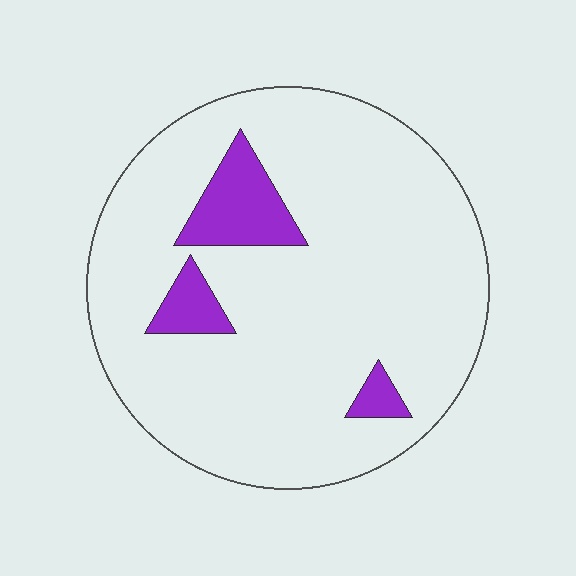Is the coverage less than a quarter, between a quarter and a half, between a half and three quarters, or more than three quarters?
Less than a quarter.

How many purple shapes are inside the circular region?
3.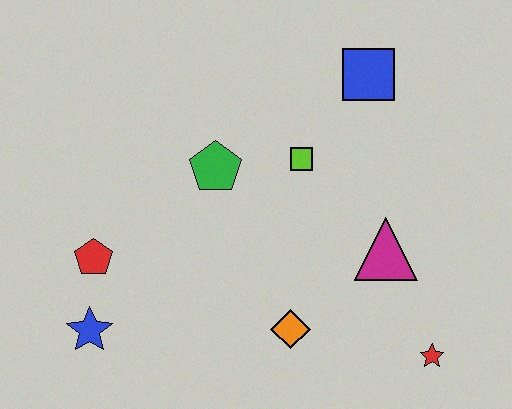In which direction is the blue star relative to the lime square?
The blue star is to the left of the lime square.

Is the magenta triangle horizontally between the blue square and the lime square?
No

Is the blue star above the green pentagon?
No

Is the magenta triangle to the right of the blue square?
Yes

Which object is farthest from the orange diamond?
The blue square is farthest from the orange diamond.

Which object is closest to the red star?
The magenta triangle is closest to the red star.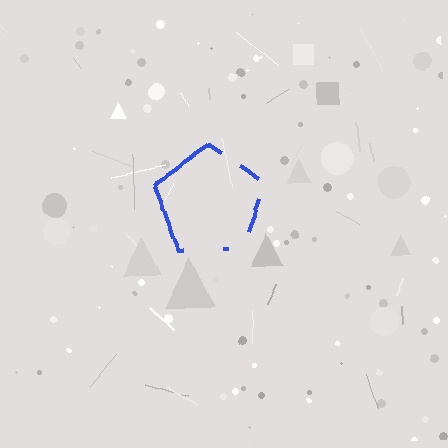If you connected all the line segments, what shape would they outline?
They would outline a pentagon.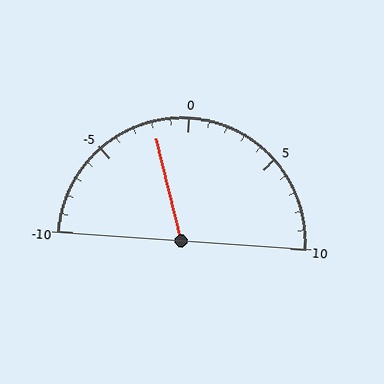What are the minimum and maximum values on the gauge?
The gauge ranges from -10 to 10.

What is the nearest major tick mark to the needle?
The nearest major tick mark is 0.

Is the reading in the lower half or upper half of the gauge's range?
The reading is in the lower half of the range (-10 to 10).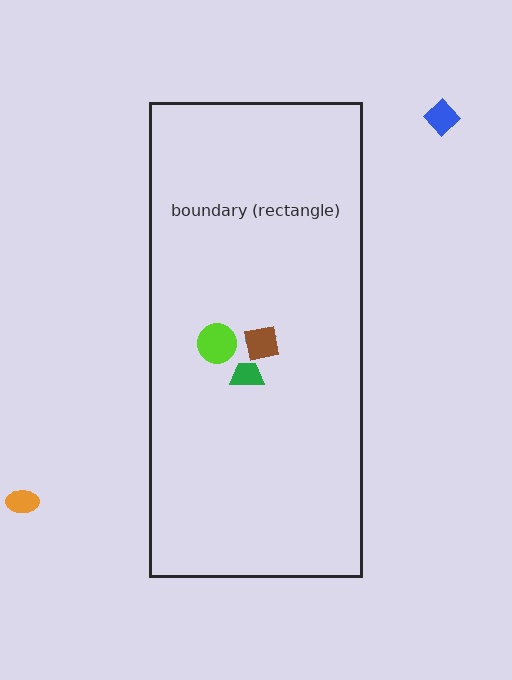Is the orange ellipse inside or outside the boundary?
Outside.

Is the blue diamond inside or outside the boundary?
Outside.